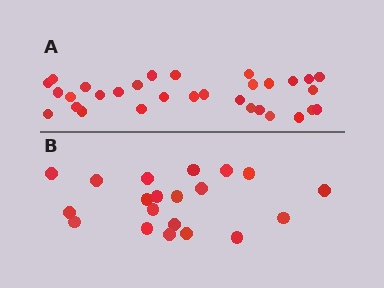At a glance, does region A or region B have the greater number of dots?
Region A (the top region) has more dots.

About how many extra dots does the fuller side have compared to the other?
Region A has roughly 12 or so more dots than region B.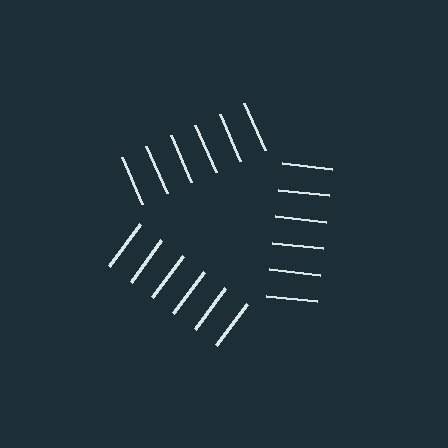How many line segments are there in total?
18 — 6 along each of the 3 edges.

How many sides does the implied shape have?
3 sides — the line-ends trace a triangle.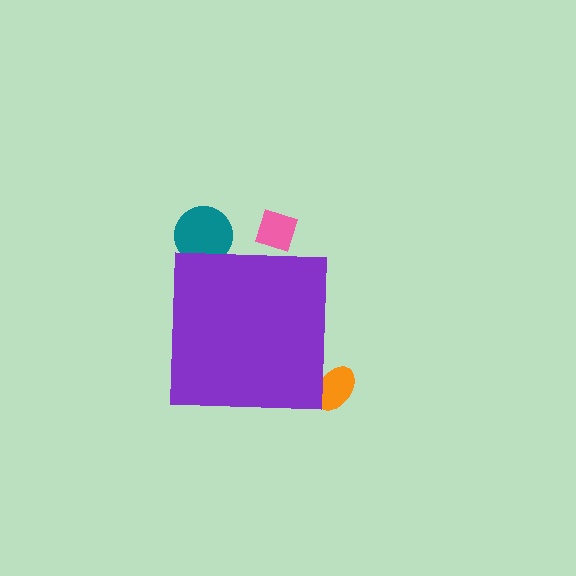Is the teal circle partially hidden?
Yes, the teal circle is partially hidden behind the purple square.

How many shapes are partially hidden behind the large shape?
3 shapes are partially hidden.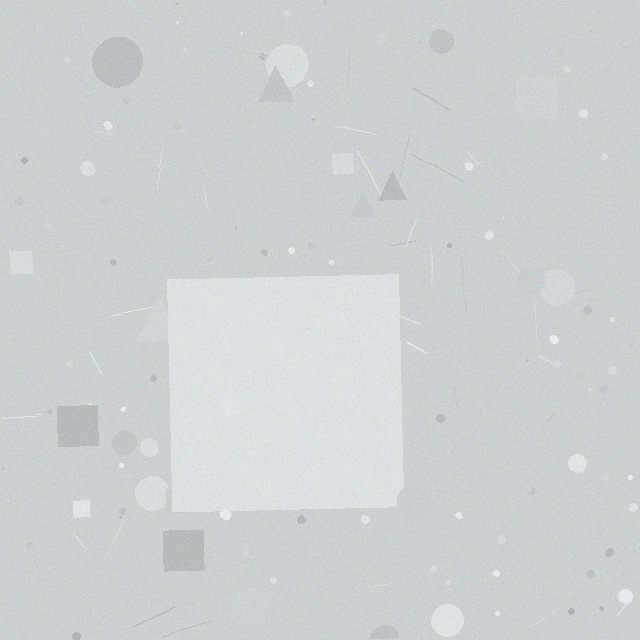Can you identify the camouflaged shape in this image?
The camouflaged shape is a square.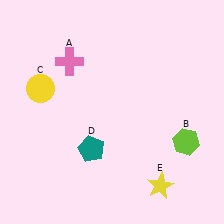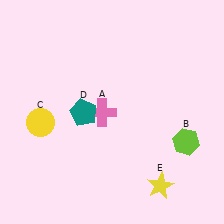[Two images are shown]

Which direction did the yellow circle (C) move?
The yellow circle (C) moved down.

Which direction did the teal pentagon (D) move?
The teal pentagon (D) moved up.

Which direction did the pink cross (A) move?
The pink cross (A) moved down.